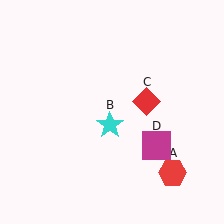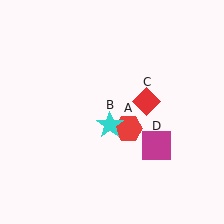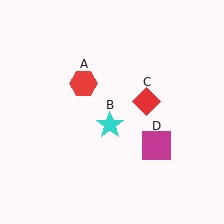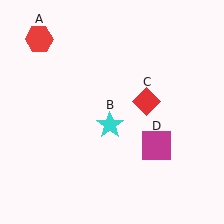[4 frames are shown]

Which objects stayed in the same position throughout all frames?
Cyan star (object B) and red diamond (object C) and magenta square (object D) remained stationary.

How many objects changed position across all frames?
1 object changed position: red hexagon (object A).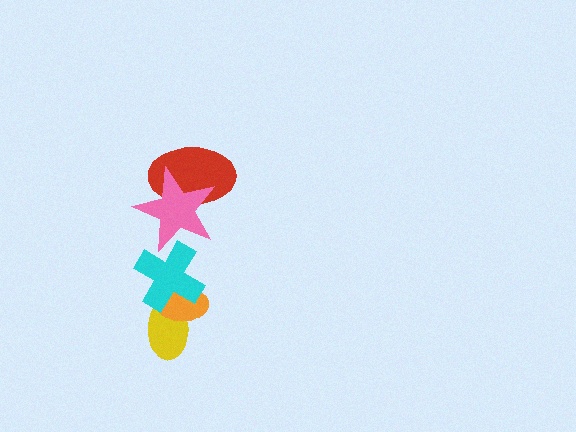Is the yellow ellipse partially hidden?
Yes, it is partially covered by another shape.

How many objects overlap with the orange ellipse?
2 objects overlap with the orange ellipse.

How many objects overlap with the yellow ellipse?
2 objects overlap with the yellow ellipse.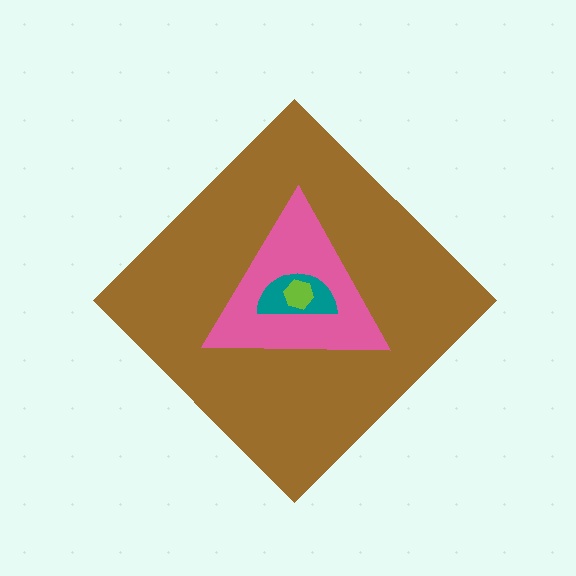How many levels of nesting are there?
4.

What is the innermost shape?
The lime hexagon.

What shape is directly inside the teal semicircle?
The lime hexagon.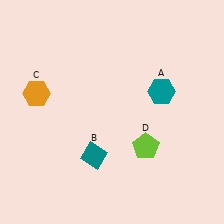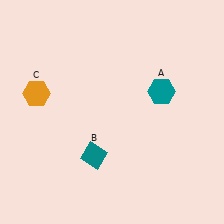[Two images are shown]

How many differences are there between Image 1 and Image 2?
There is 1 difference between the two images.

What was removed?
The lime pentagon (D) was removed in Image 2.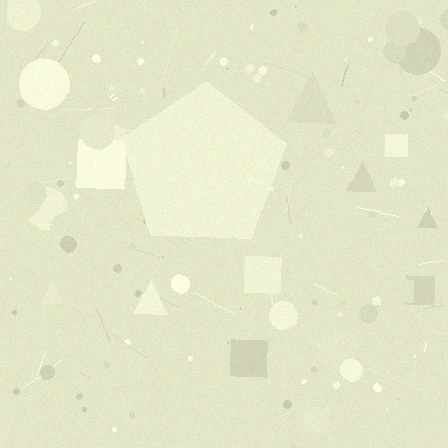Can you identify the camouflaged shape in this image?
The camouflaged shape is a pentagon.